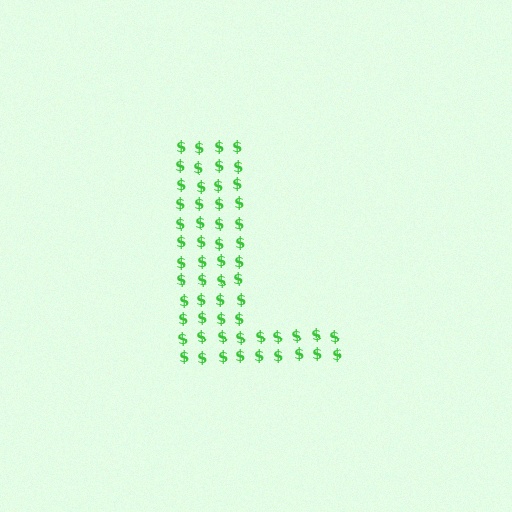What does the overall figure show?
The overall figure shows the letter L.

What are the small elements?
The small elements are dollar signs.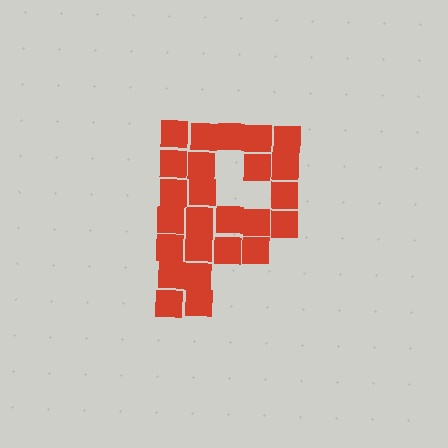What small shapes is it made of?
It is made of small squares.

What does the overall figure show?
The overall figure shows the letter P.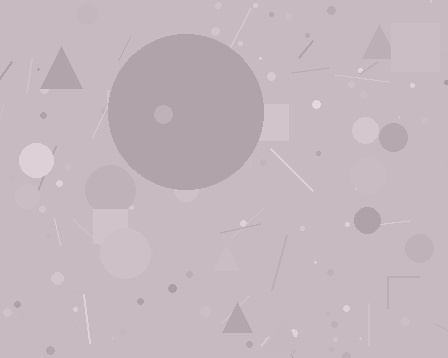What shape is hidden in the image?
A circle is hidden in the image.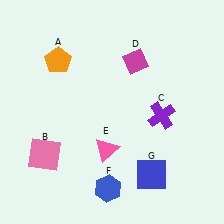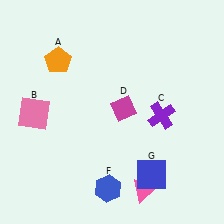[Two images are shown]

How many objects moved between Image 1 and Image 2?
3 objects moved between the two images.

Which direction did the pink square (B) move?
The pink square (B) moved up.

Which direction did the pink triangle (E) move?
The pink triangle (E) moved down.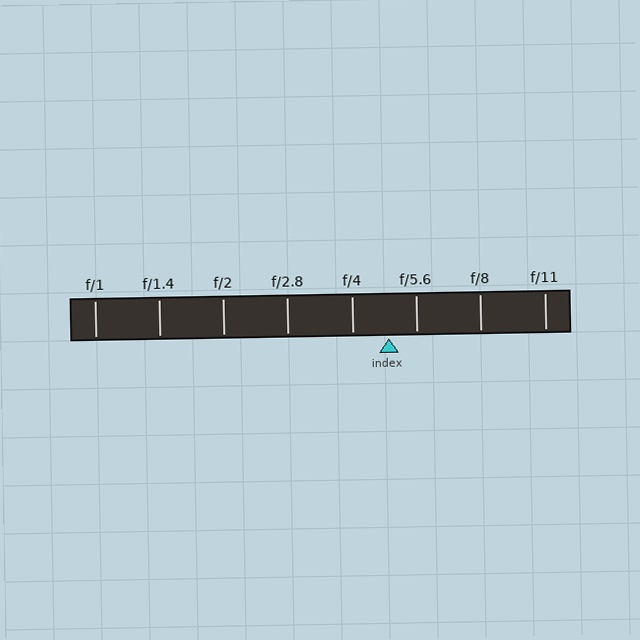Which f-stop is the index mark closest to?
The index mark is closest to f/5.6.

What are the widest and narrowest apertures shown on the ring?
The widest aperture shown is f/1 and the narrowest is f/11.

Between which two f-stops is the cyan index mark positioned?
The index mark is between f/4 and f/5.6.